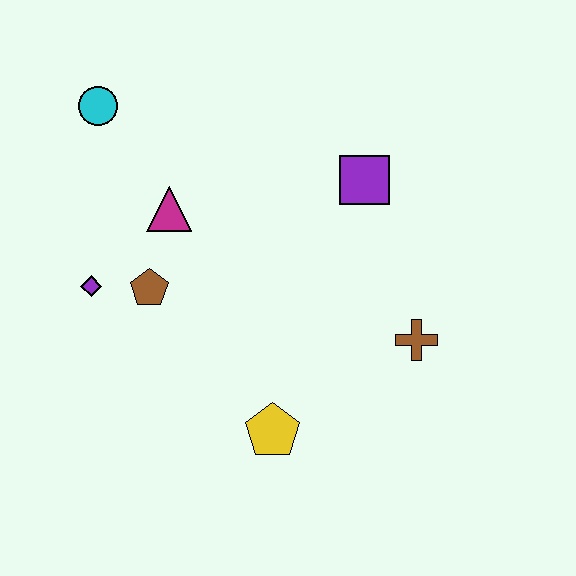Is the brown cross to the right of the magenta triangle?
Yes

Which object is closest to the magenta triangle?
The brown pentagon is closest to the magenta triangle.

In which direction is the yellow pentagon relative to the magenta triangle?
The yellow pentagon is below the magenta triangle.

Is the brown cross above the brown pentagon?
No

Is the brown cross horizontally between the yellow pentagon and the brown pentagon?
No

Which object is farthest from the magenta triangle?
The brown cross is farthest from the magenta triangle.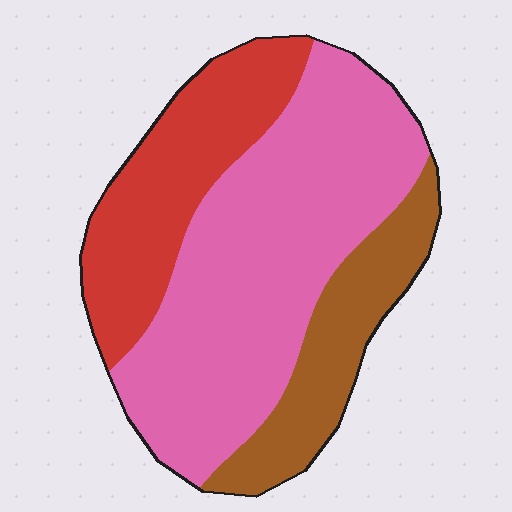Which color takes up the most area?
Pink, at roughly 55%.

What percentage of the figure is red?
Red covers 26% of the figure.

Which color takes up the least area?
Brown, at roughly 20%.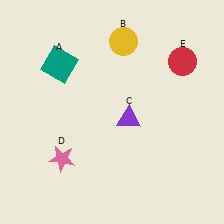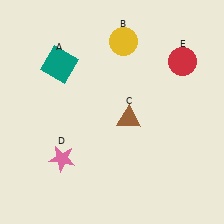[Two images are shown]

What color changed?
The triangle (C) changed from purple in Image 1 to brown in Image 2.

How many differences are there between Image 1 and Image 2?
There is 1 difference between the two images.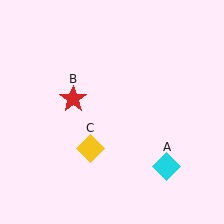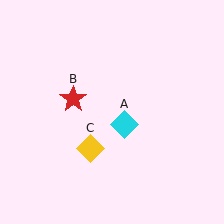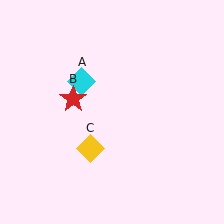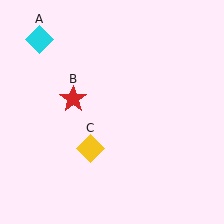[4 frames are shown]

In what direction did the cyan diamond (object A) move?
The cyan diamond (object A) moved up and to the left.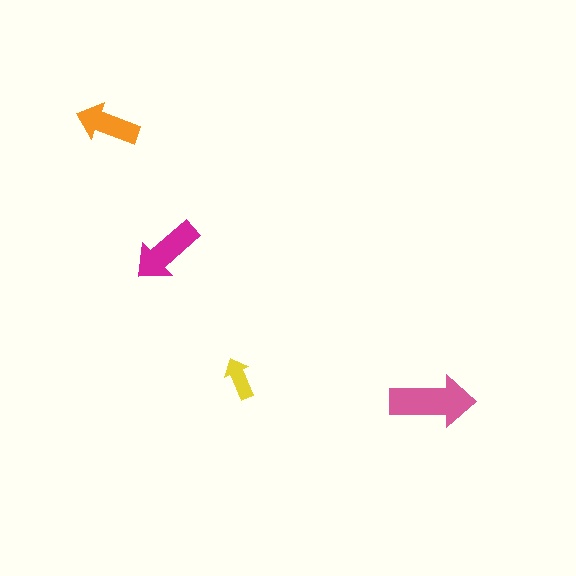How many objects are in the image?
There are 4 objects in the image.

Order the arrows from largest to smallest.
the pink one, the magenta one, the orange one, the yellow one.